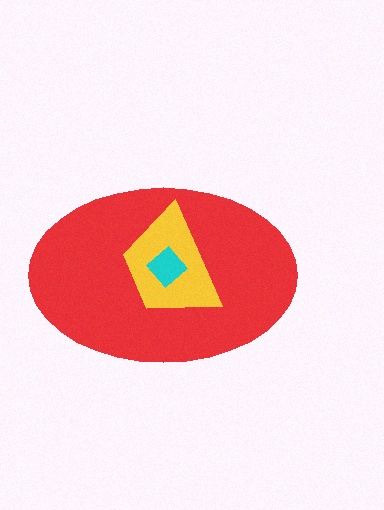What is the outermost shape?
The red ellipse.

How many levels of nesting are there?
3.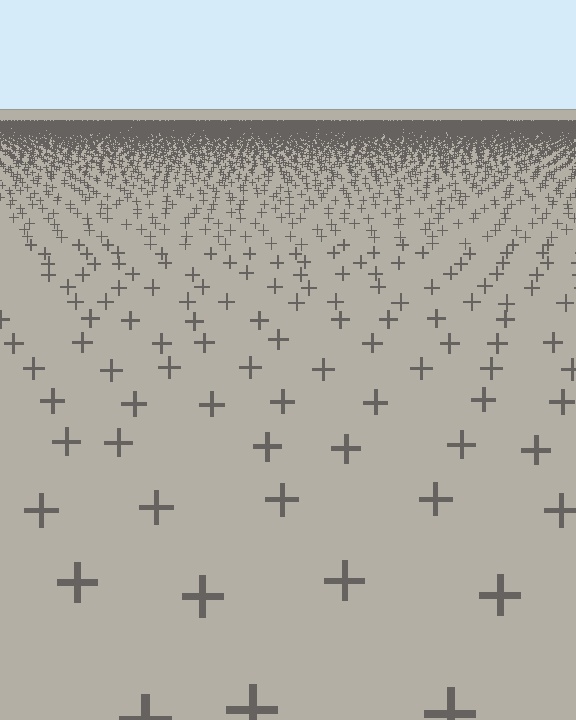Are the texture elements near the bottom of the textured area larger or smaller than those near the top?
Larger. Near the bottom, elements are closer to the viewer and appear at a bigger on-screen size.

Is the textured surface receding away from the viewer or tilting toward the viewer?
The surface is receding away from the viewer. Texture elements get smaller and denser toward the top.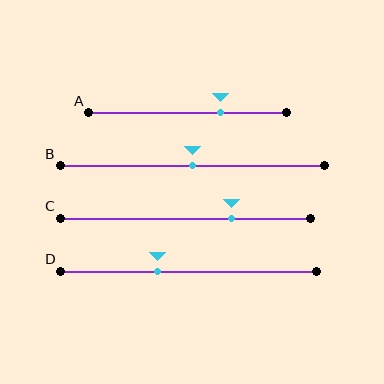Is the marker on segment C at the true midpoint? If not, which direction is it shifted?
No, the marker on segment C is shifted to the right by about 18% of the segment length.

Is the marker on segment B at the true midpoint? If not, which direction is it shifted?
Yes, the marker on segment B is at the true midpoint.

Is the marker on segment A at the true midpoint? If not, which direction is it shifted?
No, the marker on segment A is shifted to the right by about 16% of the segment length.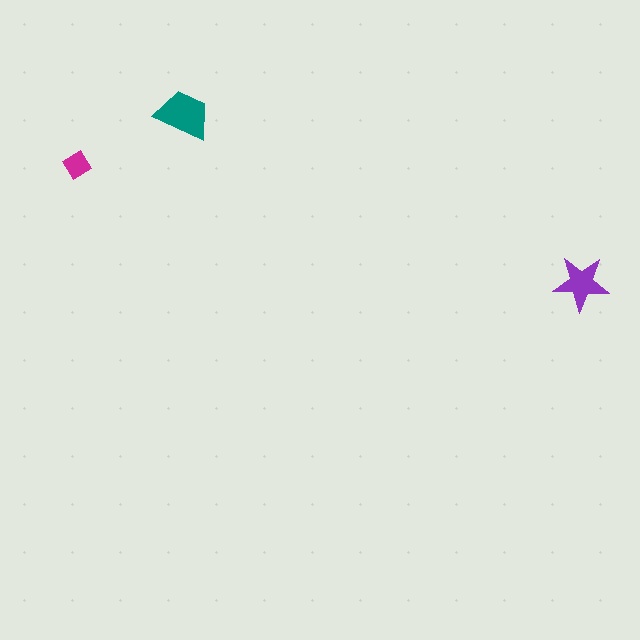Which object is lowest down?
The purple star is bottommost.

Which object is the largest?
The teal trapezoid.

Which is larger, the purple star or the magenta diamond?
The purple star.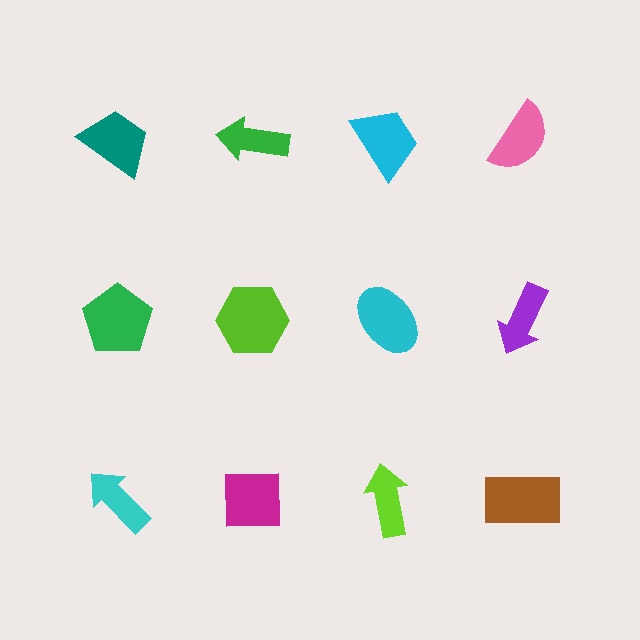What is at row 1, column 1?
A teal trapezoid.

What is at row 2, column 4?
A purple arrow.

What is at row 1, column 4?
A pink semicircle.